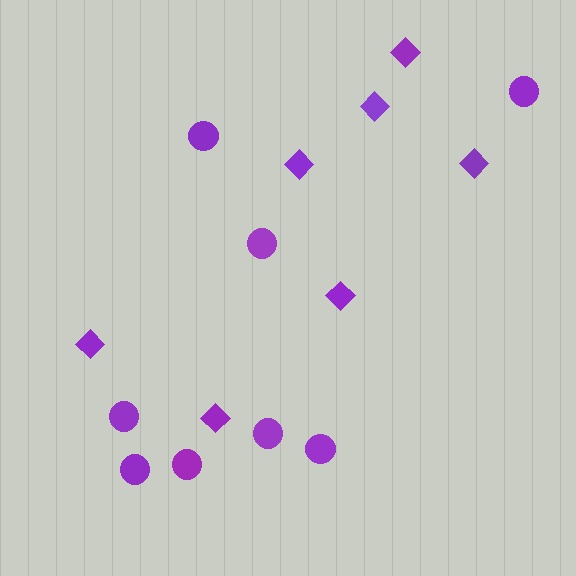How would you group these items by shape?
There are 2 groups: one group of circles (8) and one group of diamonds (7).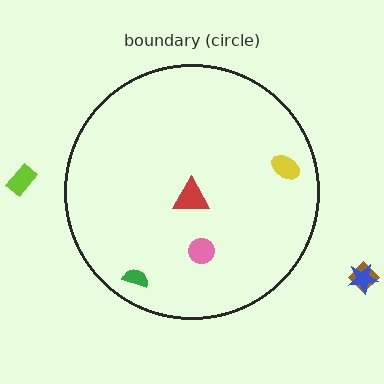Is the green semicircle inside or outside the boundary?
Inside.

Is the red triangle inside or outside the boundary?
Inside.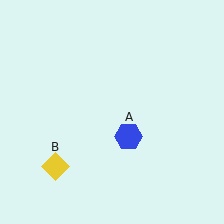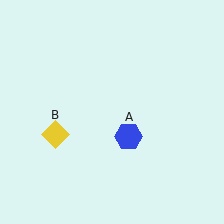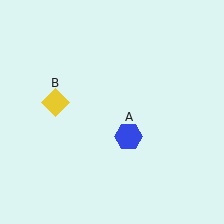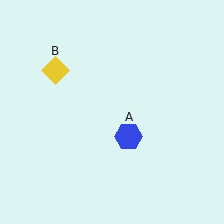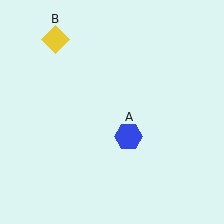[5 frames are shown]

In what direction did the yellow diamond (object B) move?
The yellow diamond (object B) moved up.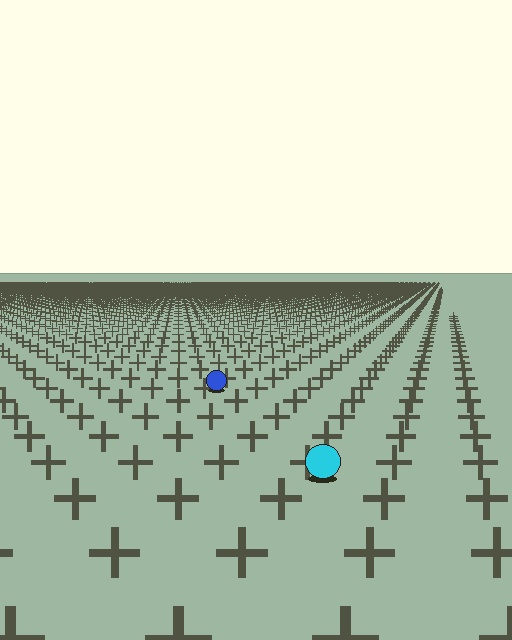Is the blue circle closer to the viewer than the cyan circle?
No. The cyan circle is closer — you can tell from the texture gradient: the ground texture is coarser near it.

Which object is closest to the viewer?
The cyan circle is closest. The texture marks near it are larger and more spread out.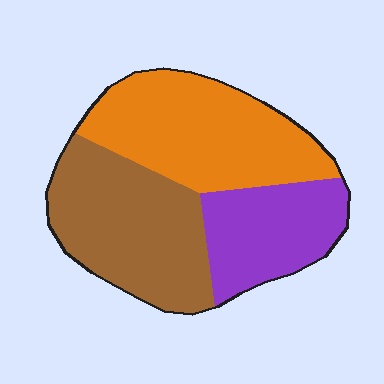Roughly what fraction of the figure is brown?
Brown covers roughly 35% of the figure.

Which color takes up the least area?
Purple, at roughly 25%.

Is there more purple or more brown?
Brown.